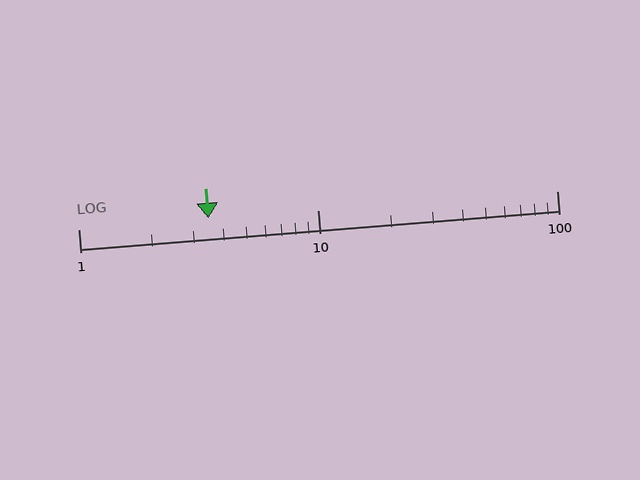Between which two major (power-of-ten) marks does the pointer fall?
The pointer is between 1 and 10.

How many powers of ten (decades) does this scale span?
The scale spans 2 decades, from 1 to 100.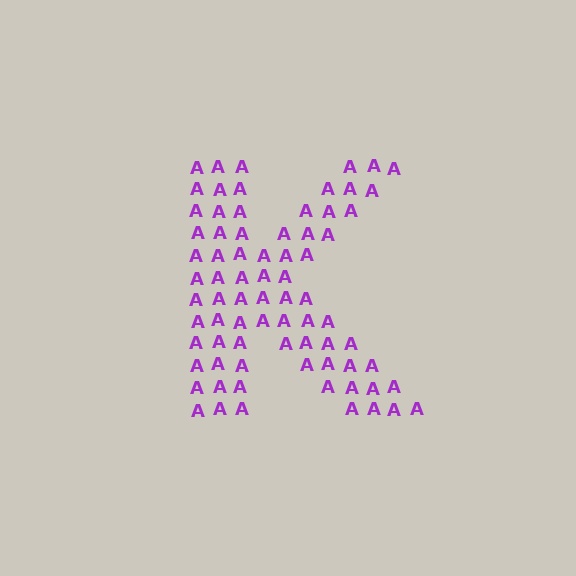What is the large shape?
The large shape is the letter K.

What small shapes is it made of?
It is made of small letter A's.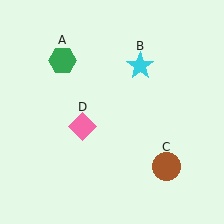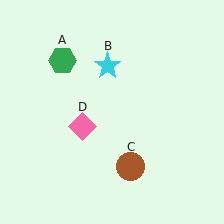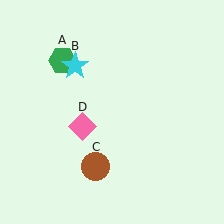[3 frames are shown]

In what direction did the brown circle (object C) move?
The brown circle (object C) moved left.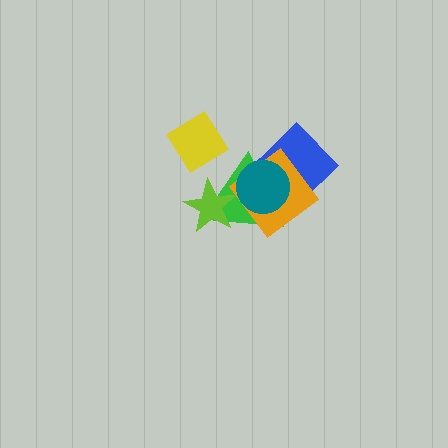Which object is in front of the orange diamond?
The teal circle is in front of the orange diamond.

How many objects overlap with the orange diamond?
3 objects overlap with the orange diamond.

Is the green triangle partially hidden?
Yes, it is partially covered by another shape.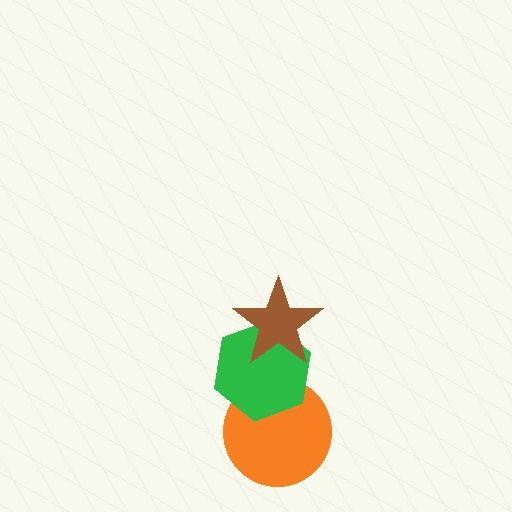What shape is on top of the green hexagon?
The brown star is on top of the green hexagon.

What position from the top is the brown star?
The brown star is 1st from the top.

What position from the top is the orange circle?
The orange circle is 3rd from the top.